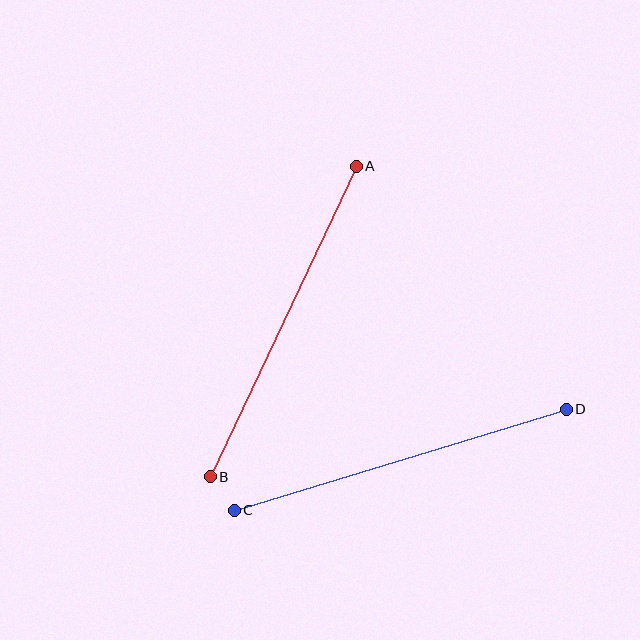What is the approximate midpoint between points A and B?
The midpoint is at approximately (283, 322) pixels.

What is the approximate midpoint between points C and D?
The midpoint is at approximately (400, 460) pixels.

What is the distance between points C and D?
The distance is approximately 347 pixels.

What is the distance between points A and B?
The distance is approximately 343 pixels.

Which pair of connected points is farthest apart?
Points C and D are farthest apart.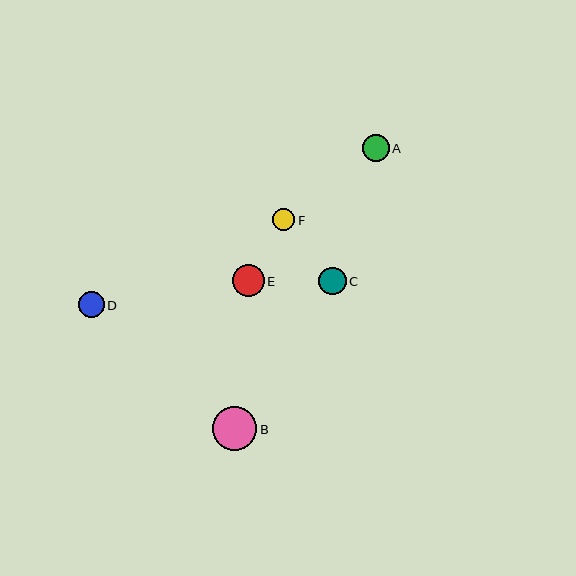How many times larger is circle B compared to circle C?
Circle B is approximately 1.6 times the size of circle C.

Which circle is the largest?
Circle B is the largest with a size of approximately 44 pixels.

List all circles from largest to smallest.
From largest to smallest: B, E, C, A, D, F.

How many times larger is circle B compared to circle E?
Circle B is approximately 1.4 times the size of circle E.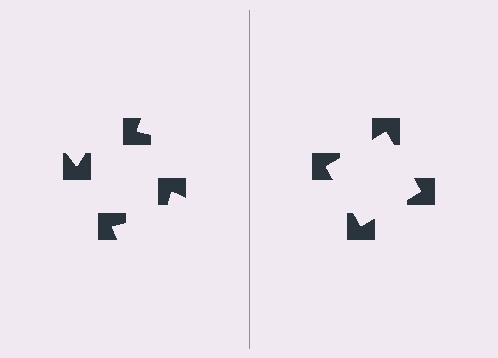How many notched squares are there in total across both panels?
8 — 4 on each side.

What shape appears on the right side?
An illusory square.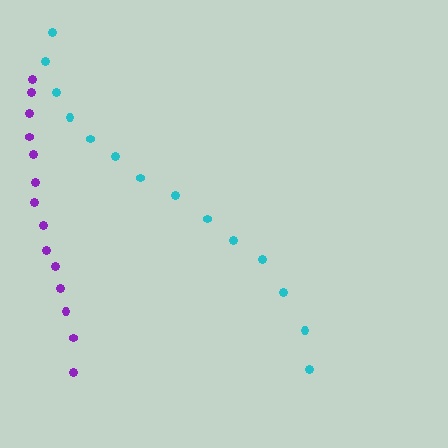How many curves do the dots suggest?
There are 2 distinct paths.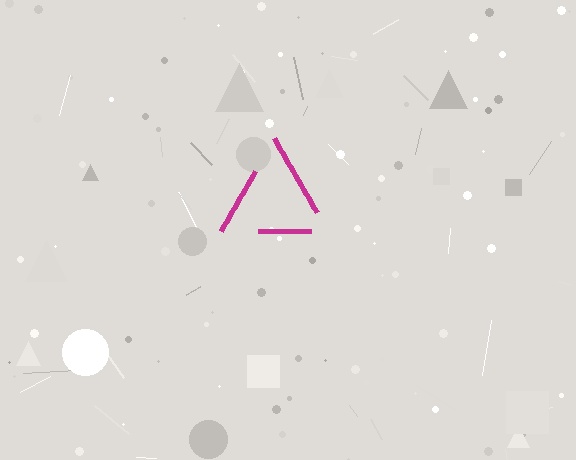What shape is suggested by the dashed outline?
The dashed outline suggests a triangle.